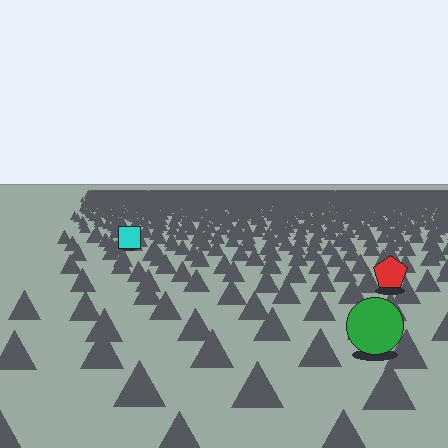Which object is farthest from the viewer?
The cyan square is farthest from the viewer. It appears smaller and the ground texture around it is denser.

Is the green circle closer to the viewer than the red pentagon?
Yes. The green circle is closer — you can tell from the texture gradient: the ground texture is coarser near it.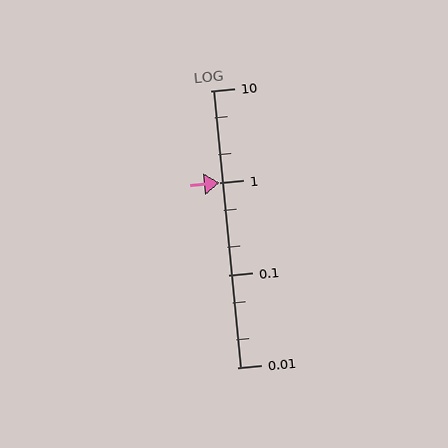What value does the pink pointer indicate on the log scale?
The pointer indicates approximately 1.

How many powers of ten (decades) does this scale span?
The scale spans 3 decades, from 0.01 to 10.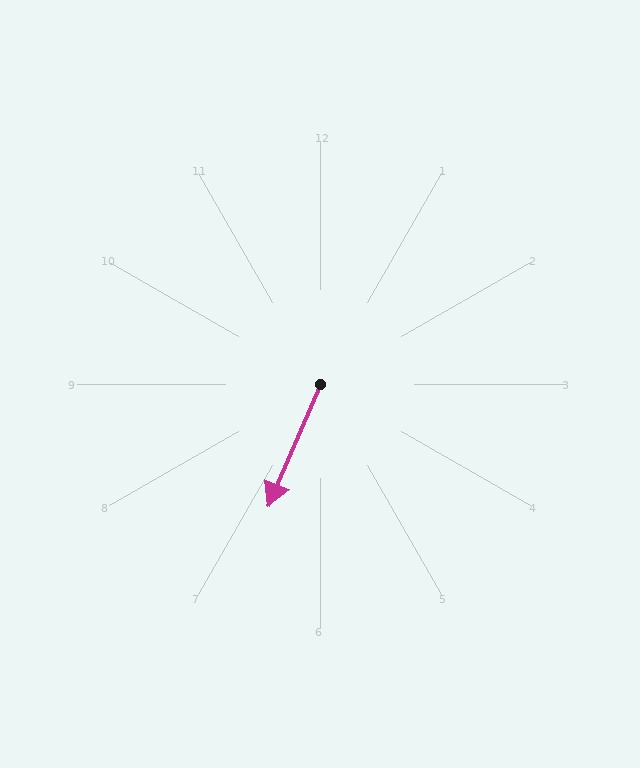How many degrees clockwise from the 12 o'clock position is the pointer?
Approximately 203 degrees.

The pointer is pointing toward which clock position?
Roughly 7 o'clock.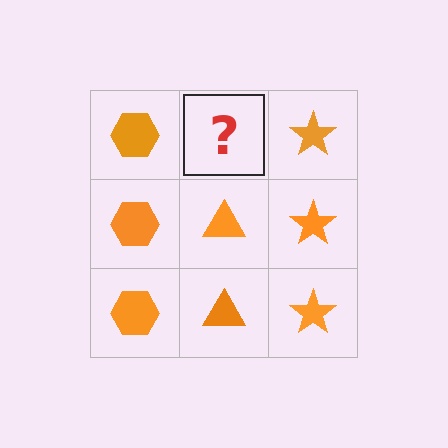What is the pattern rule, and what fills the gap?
The rule is that each column has a consistent shape. The gap should be filled with an orange triangle.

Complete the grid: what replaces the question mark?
The question mark should be replaced with an orange triangle.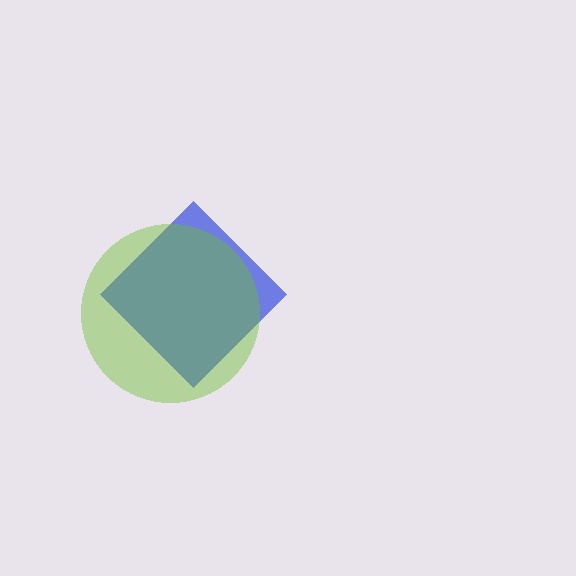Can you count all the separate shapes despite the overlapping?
Yes, there are 2 separate shapes.